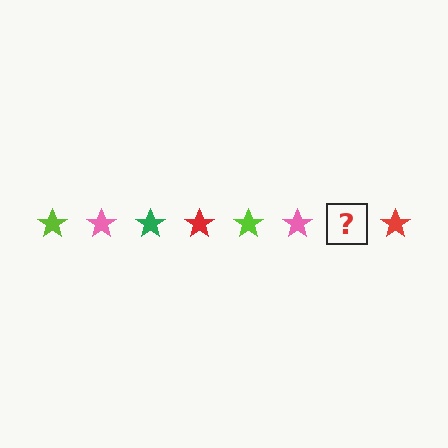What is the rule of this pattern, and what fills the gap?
The rule is that the pattern cycles through lime, pink, green, red stars. The gap should be filled with a green star.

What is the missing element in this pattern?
The missing element is a green star.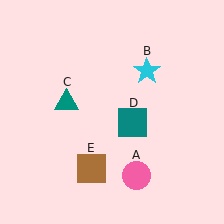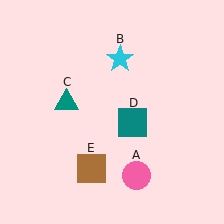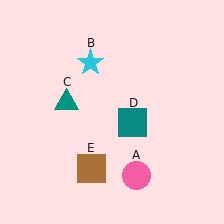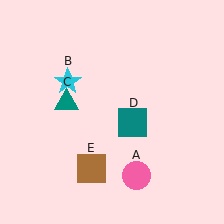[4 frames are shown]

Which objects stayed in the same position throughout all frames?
Pink circle (object A) and teal triangle (object C) and teal square (object D) and brown square (object E) remained stationary.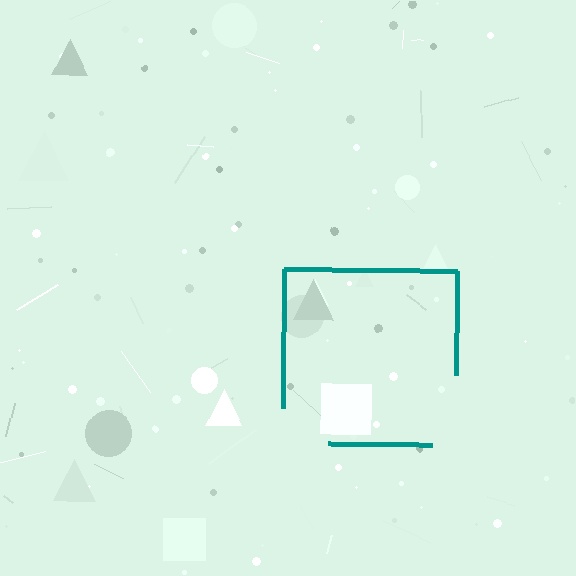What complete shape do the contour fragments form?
The contour fragments form a square.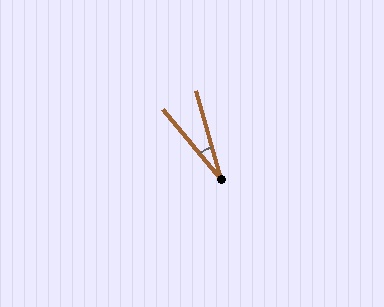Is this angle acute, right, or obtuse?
It is acute.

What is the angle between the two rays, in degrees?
Approximately 24 degrees.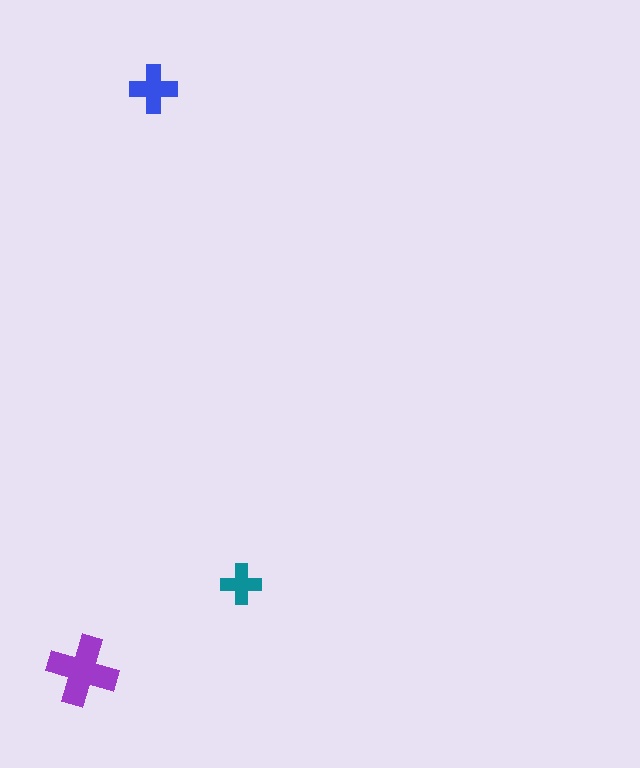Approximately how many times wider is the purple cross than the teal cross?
About 1.5 times wider.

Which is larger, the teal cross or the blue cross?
The blue one.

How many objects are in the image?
There are 3 objects in the image.